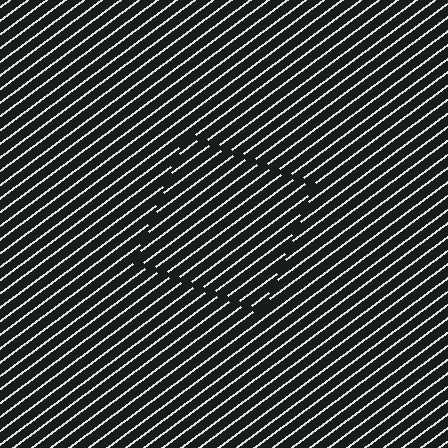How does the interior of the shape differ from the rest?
The interior of the shape contains the same grating, shifted by half a period — the contour is defined by the phase discontinuity where line-ends from the inner and outer gratings abut.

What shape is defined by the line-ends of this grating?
An illusory square. The interior of the shape contains the same grating, shifted by half a period — the contour is defined by the phase discontinuity where line-ends from the inner and outer gratings abut.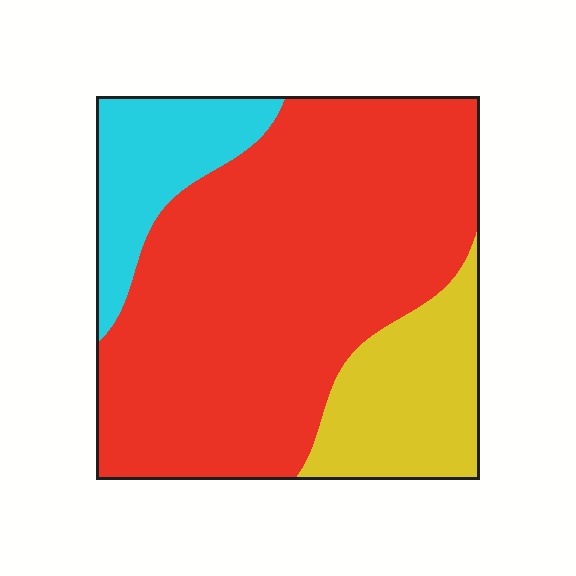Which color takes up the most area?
Red, at roughly 70%.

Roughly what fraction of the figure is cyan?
Cyan takes up about one eighth (1/8) of the figure.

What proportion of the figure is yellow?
Yellow takes up about one sixth (1/6) of the figure.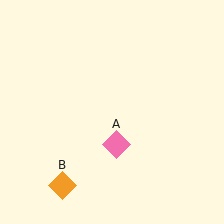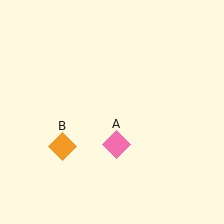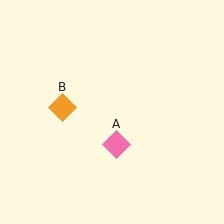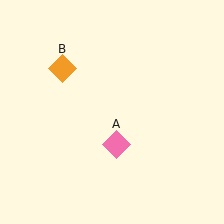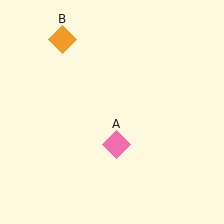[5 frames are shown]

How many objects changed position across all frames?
1 object changed position: orange diamond (object B).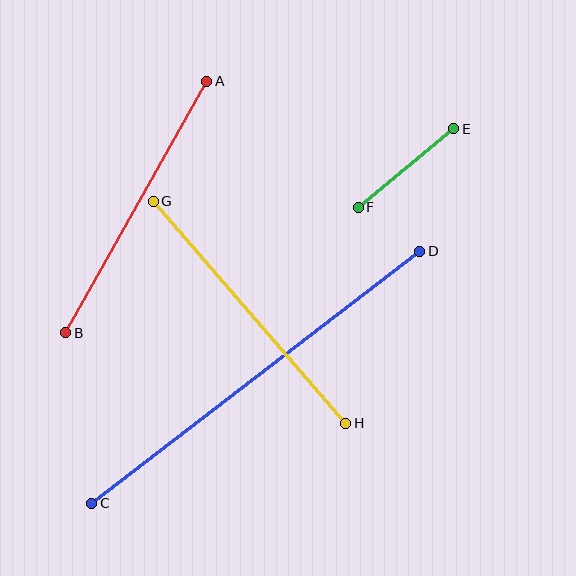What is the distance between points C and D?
The distance is approximately 414 pixels.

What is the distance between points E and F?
The distance is approximately 124 pixels.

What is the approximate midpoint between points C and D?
The midpoint is at approximately (256, 377) pixels.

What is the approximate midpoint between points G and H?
The midpoint is at approximately (249, 312) pixels.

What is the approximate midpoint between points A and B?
The midpoint is at approximately (136, 207) pixels.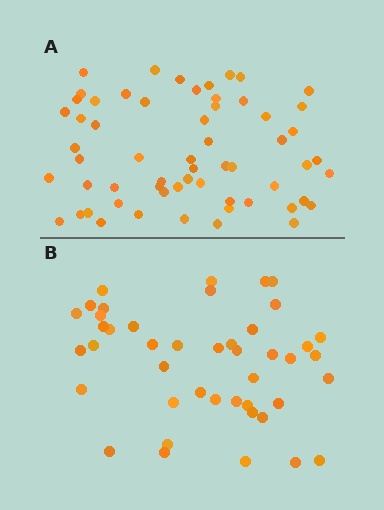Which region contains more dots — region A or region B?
Region A (the top region) has more dots.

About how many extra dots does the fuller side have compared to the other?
Region A has approximately 15 more dots than region B.